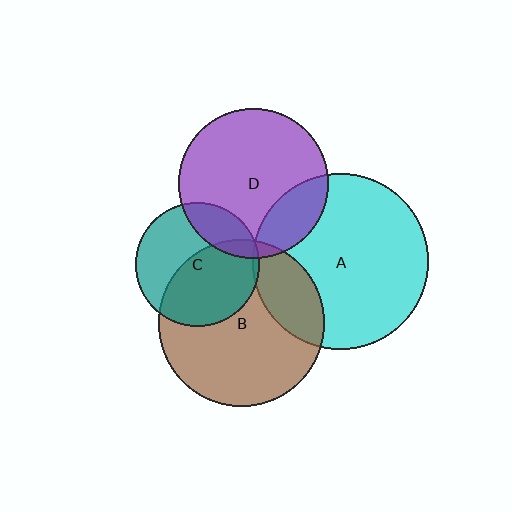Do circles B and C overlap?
Yes.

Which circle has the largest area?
Circle A (cyan).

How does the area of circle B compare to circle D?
Approximately 1.2 times.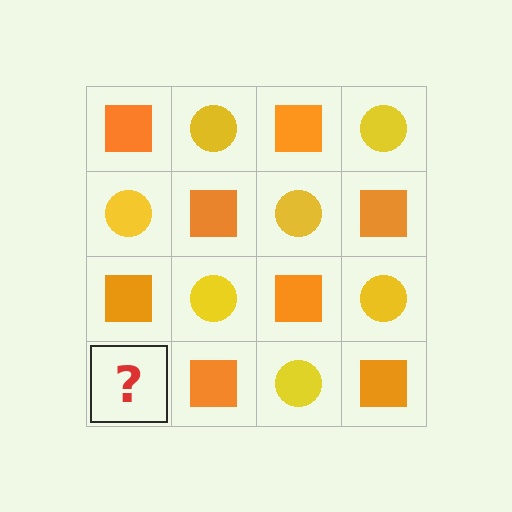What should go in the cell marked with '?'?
The missing cell should contain a yellow circle.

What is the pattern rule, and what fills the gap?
The rule is that it alternates orange square and yellow circle in a checkerboard pattern. The gap should be filled with a yellow circle.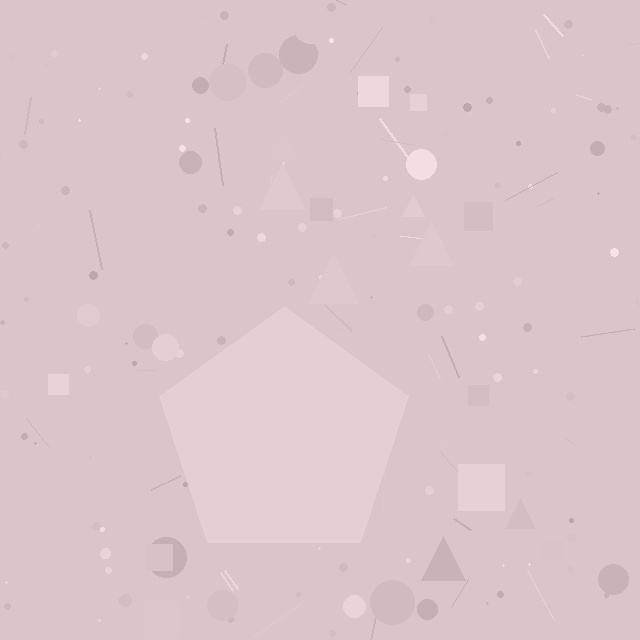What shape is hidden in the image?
A pentagon is hidden in the image.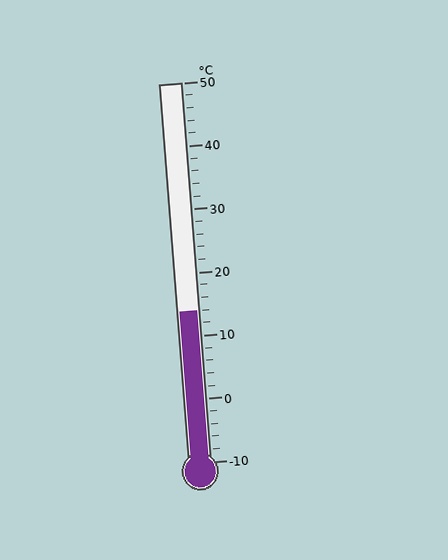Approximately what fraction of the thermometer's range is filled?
The thermometer is filled to approximately 40% of its range.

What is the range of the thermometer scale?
The thermometer scale ranges from -10°C to 50°C.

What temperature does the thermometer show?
The thermometer shows approximately 14°C.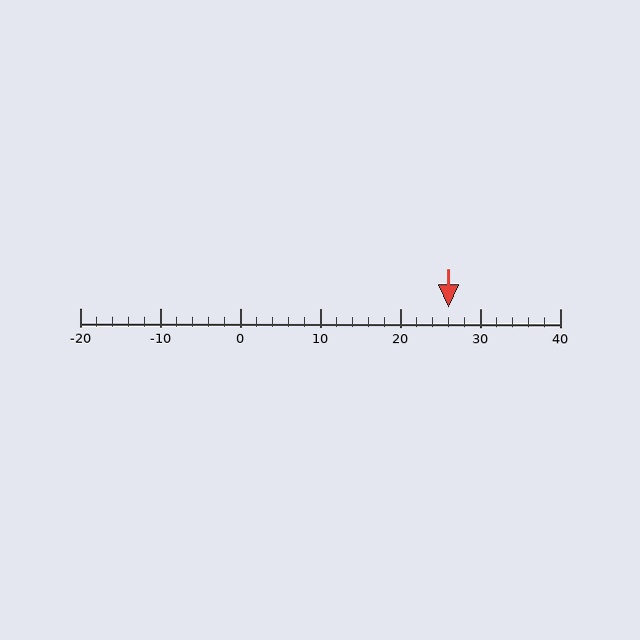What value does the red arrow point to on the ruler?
The red arrow points to approximately 26.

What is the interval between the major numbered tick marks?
The major tick marks are spaced 10 units apart.